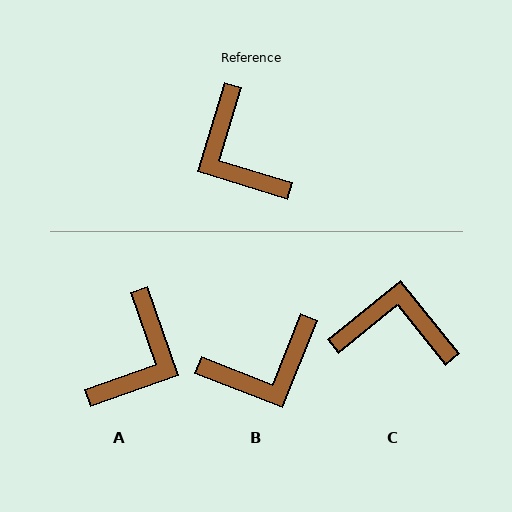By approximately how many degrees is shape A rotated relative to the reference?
Approximately 126 degrees counter-clockwise.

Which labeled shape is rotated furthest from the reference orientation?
A, about 126 degrees away.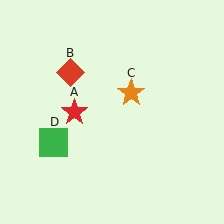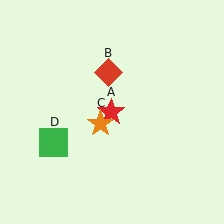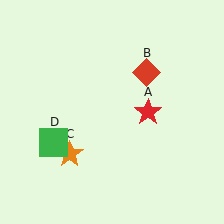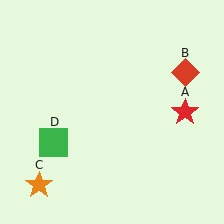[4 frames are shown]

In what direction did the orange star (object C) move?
The orange star (object C) moved down and to the left.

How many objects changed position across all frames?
3 objects changed position: red star (object A), red diamond (object B), orange star (object C).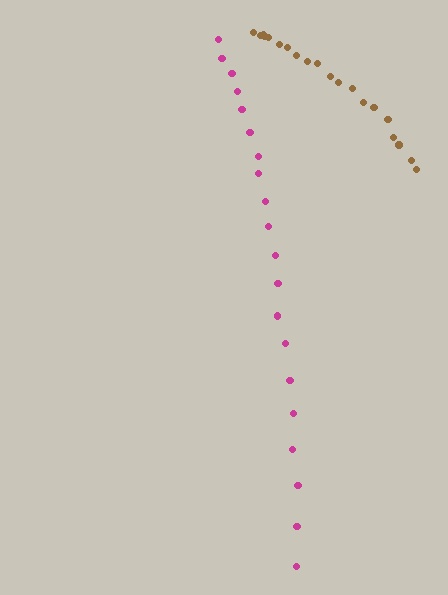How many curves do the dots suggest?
There are 2 distinct paths.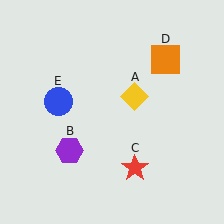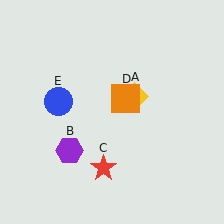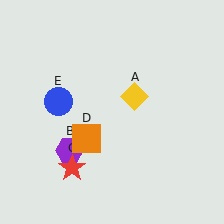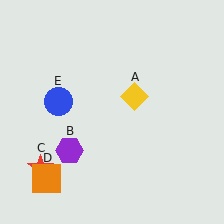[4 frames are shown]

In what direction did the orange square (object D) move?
The orange square (object D) moved down and to the left.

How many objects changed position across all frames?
2 objects changed position: red star (object C), orange square (object D).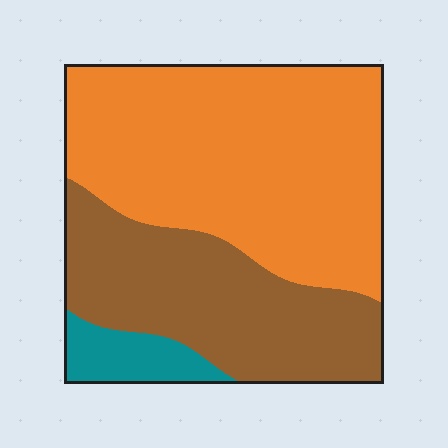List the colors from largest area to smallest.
From largest to smallest: orange, brown, teal.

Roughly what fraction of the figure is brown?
Brown takes up about one third (1/3) of the figure.